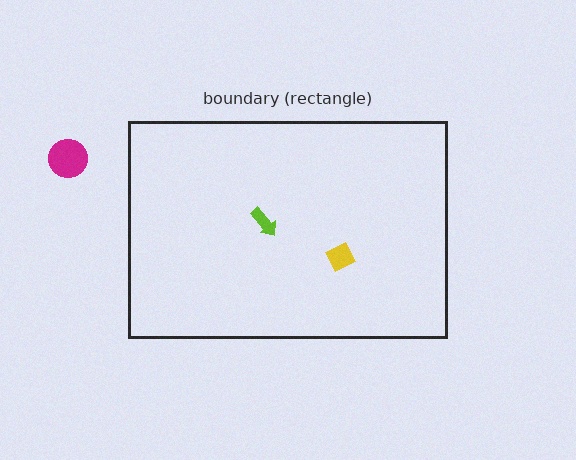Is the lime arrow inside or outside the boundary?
Inside.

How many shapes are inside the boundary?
2 inside, 1 outside.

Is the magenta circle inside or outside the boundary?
Outside.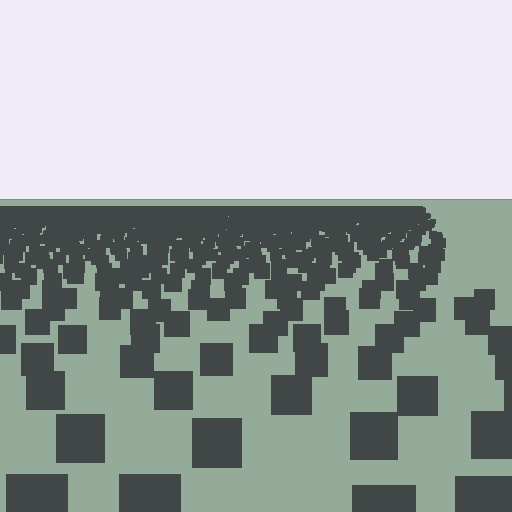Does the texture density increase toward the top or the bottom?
Density increases toward the top.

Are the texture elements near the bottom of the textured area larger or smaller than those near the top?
Larger. Near the bottom, elements are closer to the viewer and appear at a bigger on-screen size.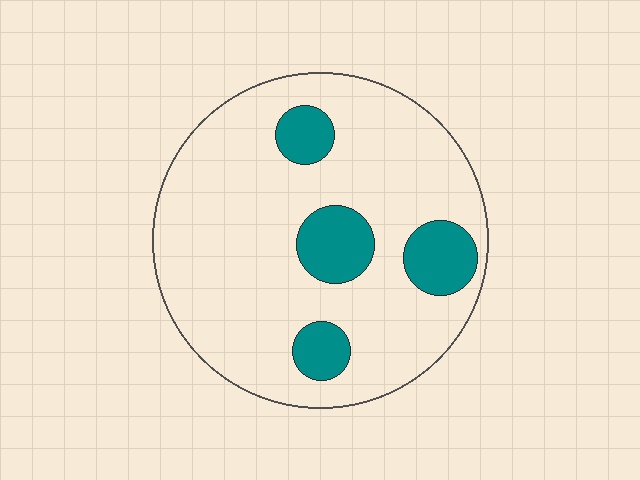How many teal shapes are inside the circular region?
4.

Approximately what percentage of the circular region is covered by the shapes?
Approximately 15%.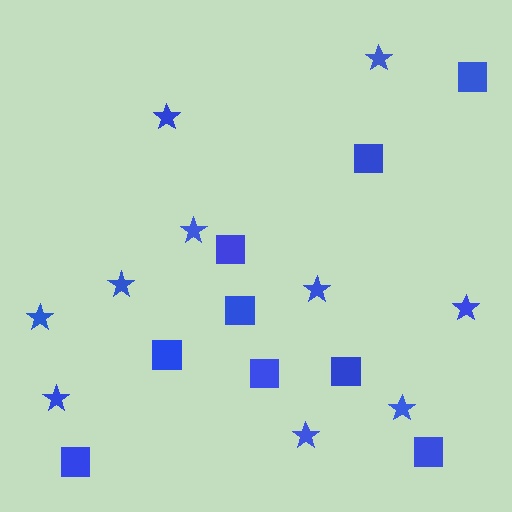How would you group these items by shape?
There are 2 groups: one group of stars (10) and one group of squares (9).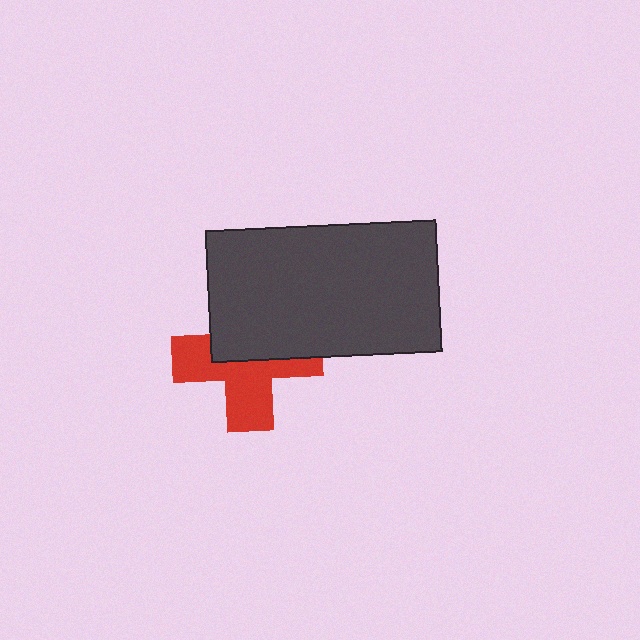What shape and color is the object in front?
The object in front is a dark gray rectangle.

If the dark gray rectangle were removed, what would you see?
You would see the complete red cross.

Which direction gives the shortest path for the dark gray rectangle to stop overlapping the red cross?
Moving up gives the shortest separation.